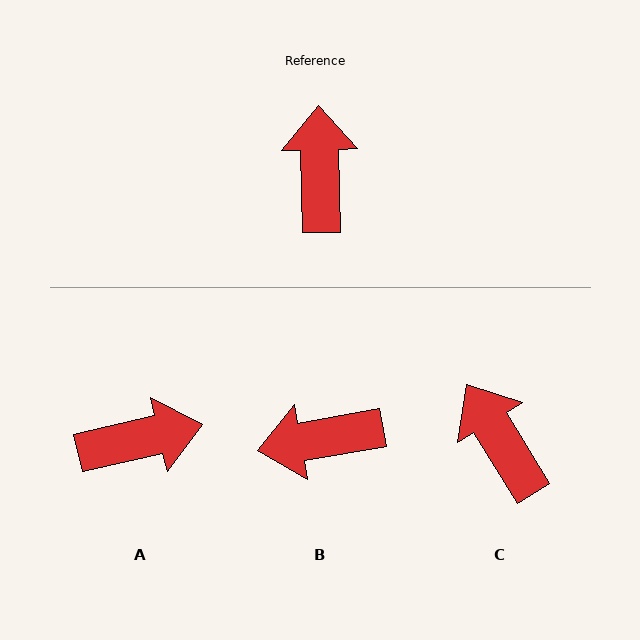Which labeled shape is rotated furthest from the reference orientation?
B, about 99 degrees away.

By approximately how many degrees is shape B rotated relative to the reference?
Approximately 99 degrees counter-clockwise.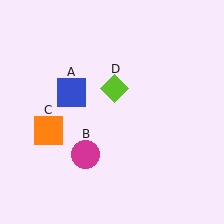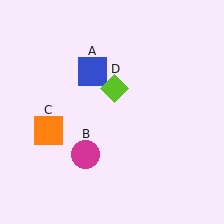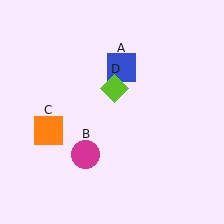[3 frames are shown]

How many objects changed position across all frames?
1 object changed position: blue square (object A).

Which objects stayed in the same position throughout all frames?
Magenta circle (object B) and orange square (object C) and lime diamond (object D) remained stationary.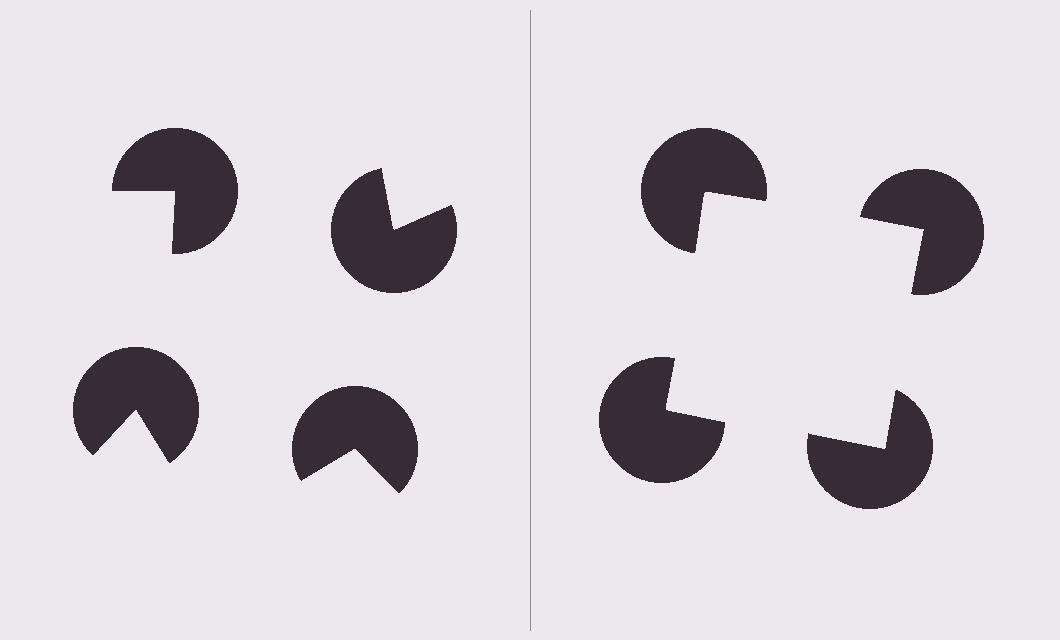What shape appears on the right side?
An illusory square.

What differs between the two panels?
The pac-man discs are positioned identically on both sides; only the wedge orientations differ. On the right they align to a square; on the left they are misaligned.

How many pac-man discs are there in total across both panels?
8 — 4 on each side.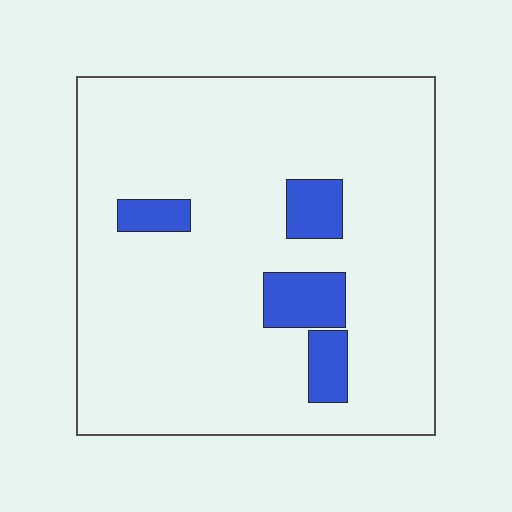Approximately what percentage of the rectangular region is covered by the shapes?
Approximately 10%.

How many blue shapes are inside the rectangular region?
4.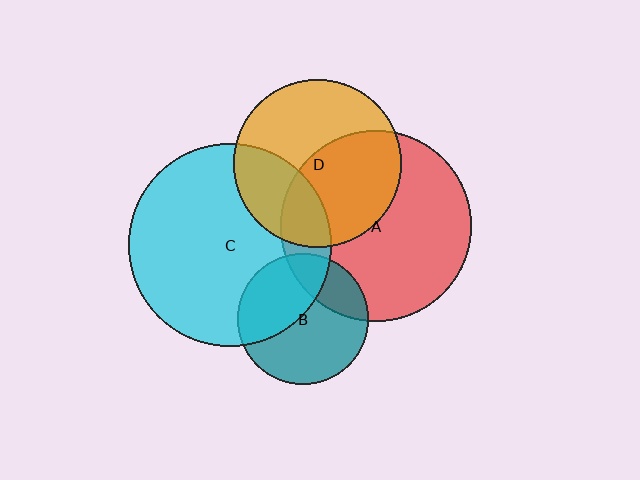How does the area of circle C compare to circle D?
Approximately 1.5 times.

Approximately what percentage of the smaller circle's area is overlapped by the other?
Approximately 25%.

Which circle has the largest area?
Circle C (cyan).